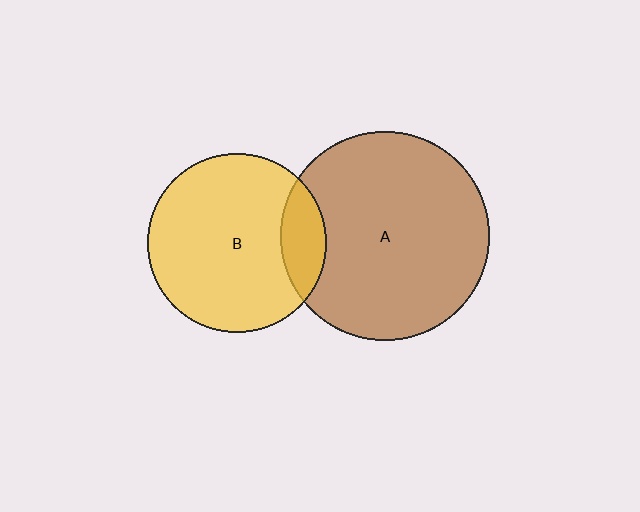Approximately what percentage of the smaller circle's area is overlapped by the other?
Approximately 15%.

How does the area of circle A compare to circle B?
Approximately 1.4 times.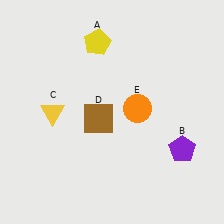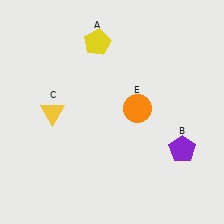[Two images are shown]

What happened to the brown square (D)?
The brown square (D) was removed in Image 2. It was in the bottom-left area of Image 1.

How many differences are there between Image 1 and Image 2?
There is 1 difference between the two images.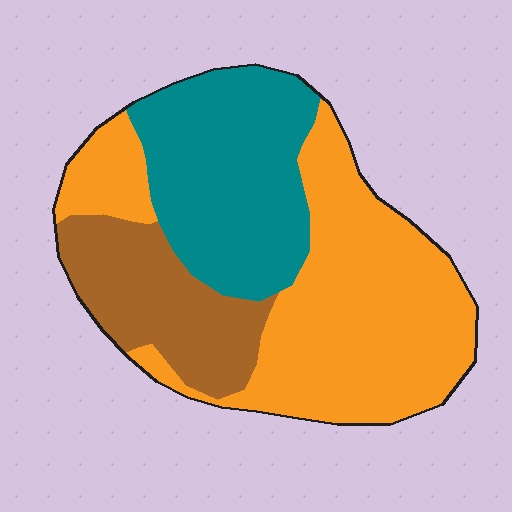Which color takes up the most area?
Orange, at roughly 50%.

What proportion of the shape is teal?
Teal covers 31% of the shape.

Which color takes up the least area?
Brown, at roughly 20%.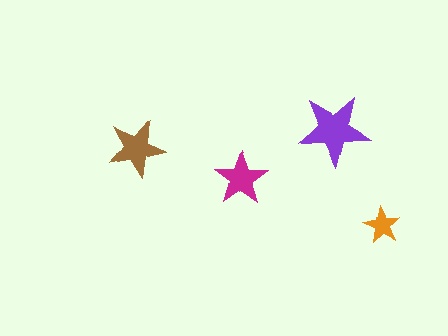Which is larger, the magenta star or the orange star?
The magenta one.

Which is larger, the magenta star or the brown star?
The brown one.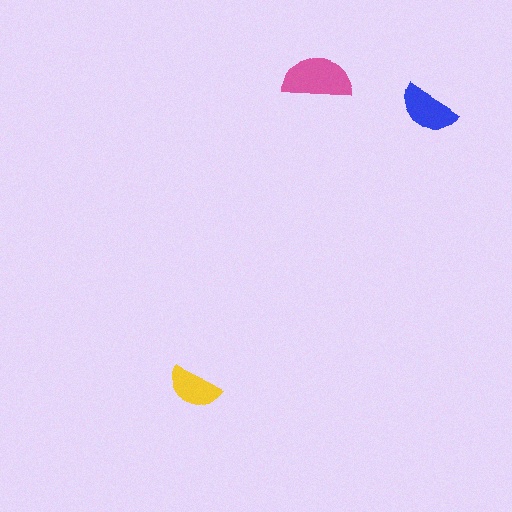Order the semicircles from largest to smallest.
the pink one, the blue one, the yellow one.